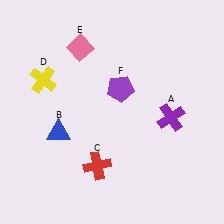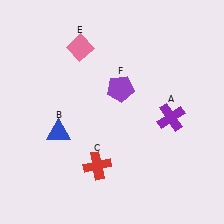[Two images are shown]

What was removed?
The yellow cross (D) was removed in Image 2.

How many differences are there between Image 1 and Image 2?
There is 1 difference between the two images.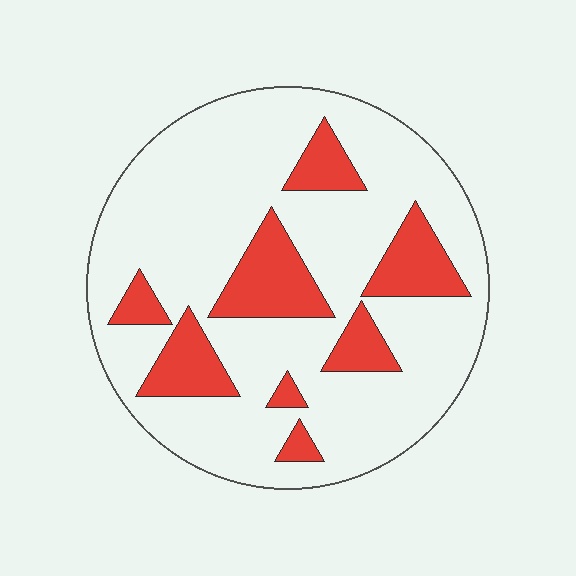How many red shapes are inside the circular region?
8.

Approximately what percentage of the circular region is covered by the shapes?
Approximately 20%.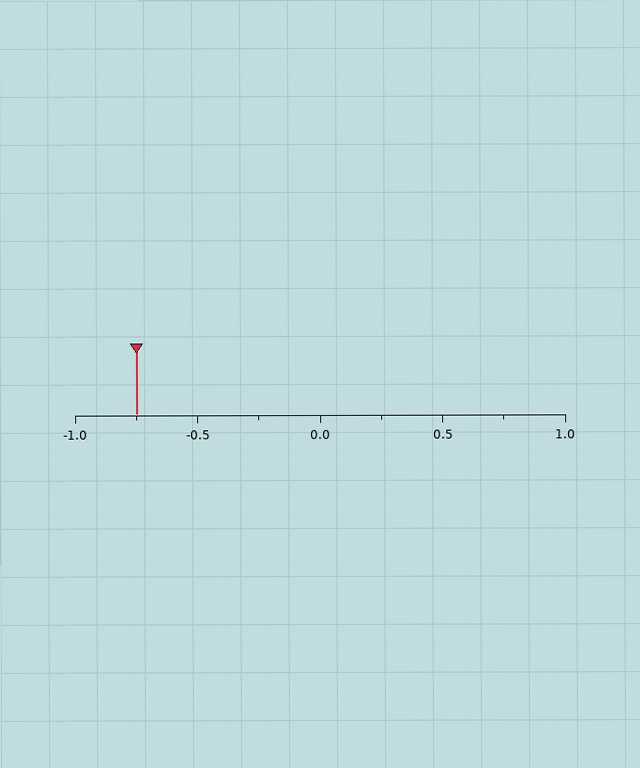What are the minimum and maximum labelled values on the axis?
The axis runs from -1.0 to 1.0.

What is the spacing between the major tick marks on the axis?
The major ticks are spaced 0.5 apart.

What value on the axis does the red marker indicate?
The marker indicates approximately -0.75.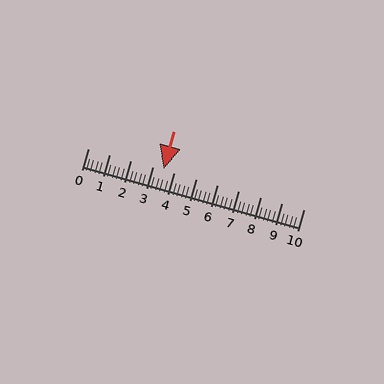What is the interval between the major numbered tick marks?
The major tick marks are spaced 1 units apart.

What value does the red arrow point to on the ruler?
The red arrow points to approximately 3.5.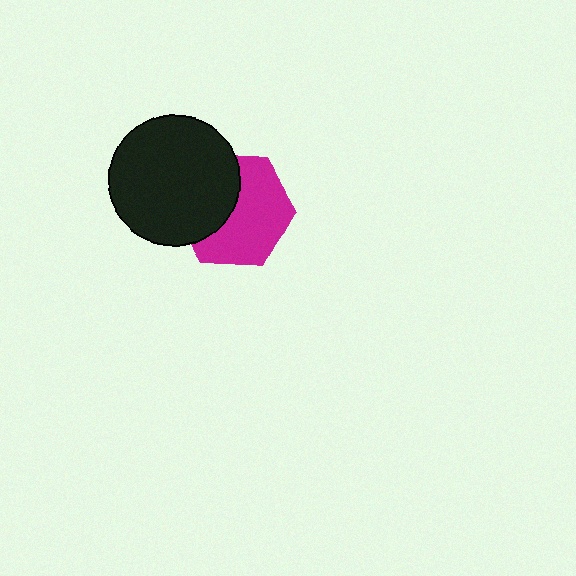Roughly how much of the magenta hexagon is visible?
About half of it is visible (roughly 60%).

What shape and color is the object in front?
The object in front is a black circle.